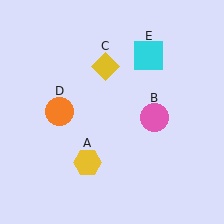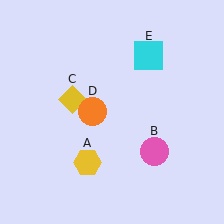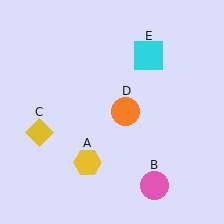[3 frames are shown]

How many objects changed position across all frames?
3 objects changed position: pink circle (object B), yellow diamond (object C), orange circle (object D).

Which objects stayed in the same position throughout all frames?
Yellow hexagon (object A) and cyan square (object E) remained stationary.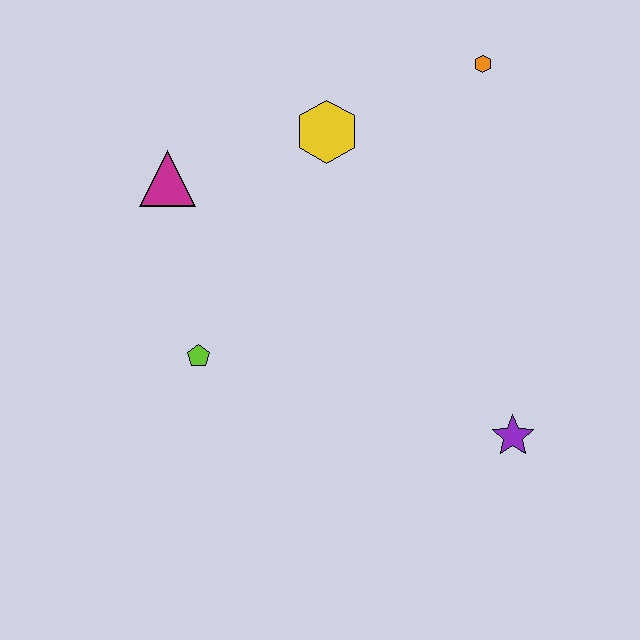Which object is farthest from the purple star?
The magenta triangle is farthest from the purple star.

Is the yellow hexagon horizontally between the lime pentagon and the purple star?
Yes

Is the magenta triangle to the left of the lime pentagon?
Yes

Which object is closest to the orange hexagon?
The yellow hexagon is closest to the orange hexagon.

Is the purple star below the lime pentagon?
Yes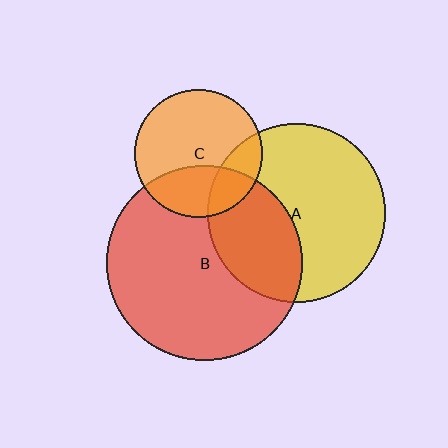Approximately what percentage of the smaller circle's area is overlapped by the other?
Approximately 20%.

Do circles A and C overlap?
Yes.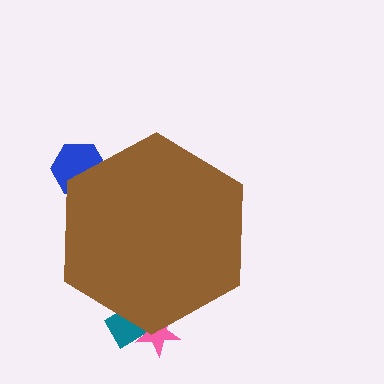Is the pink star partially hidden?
Yes, the pink star is partially hidden behind the brown hexagon.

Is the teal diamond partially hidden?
Yes, the teal diamond is partially hidden behind the brown hexagon.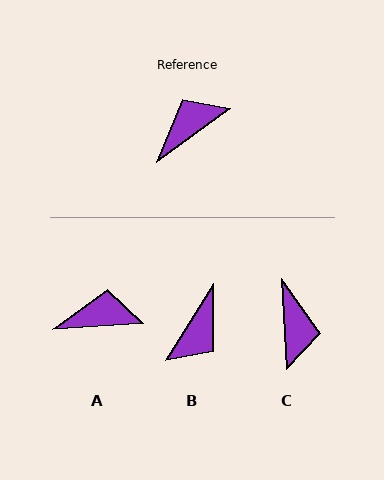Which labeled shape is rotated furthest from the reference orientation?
B, about 158 degrees away.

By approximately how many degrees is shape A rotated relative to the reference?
Approximately 32 degrees clockwise.